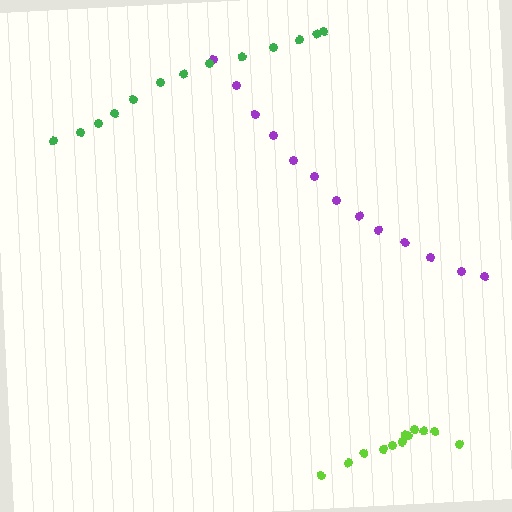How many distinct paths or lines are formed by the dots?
There are 3 distinct paths.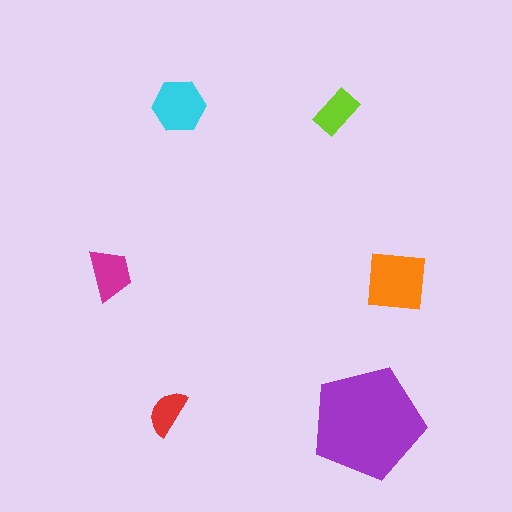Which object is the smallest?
The red semicircle.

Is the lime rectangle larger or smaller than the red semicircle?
Larger.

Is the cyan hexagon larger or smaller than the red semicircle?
Larger.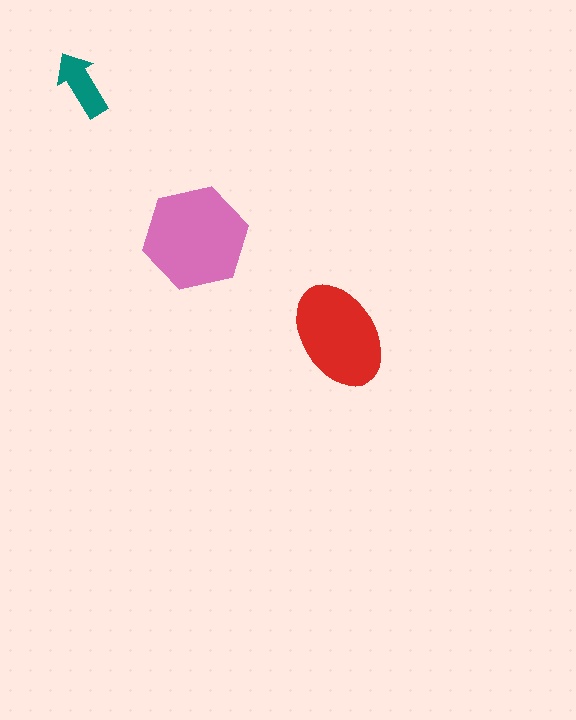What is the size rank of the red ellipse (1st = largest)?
2nd.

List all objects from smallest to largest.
The teal arrow, the red ellipse, the pink hexagon.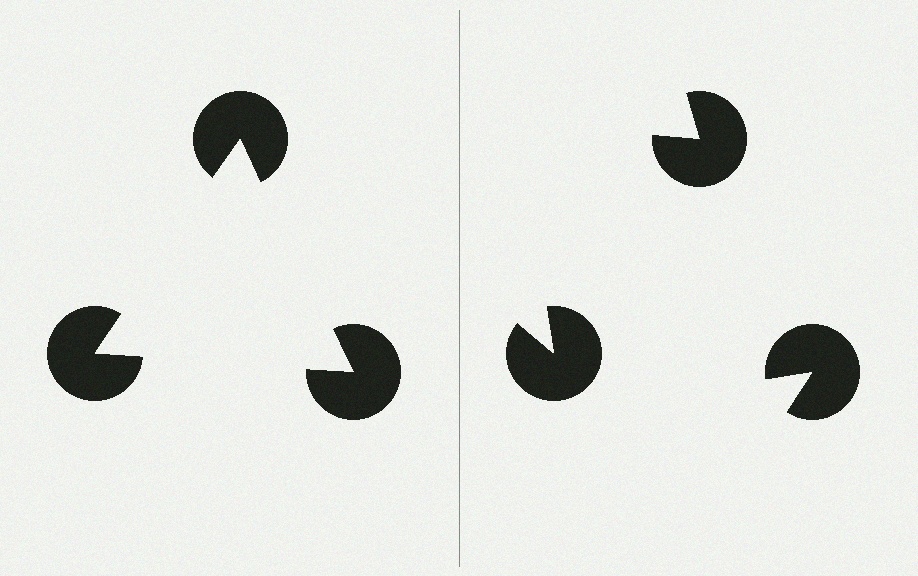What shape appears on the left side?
An illusory triangle.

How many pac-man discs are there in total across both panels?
6 — 3 on each side.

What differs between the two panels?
The pac-man discs are positioned identically on both sides; only the wedge orientations differ. On the left they align to a triangle; on the right they are misaligned.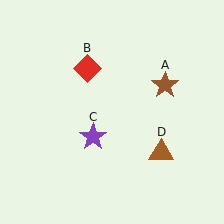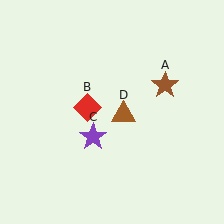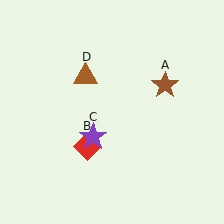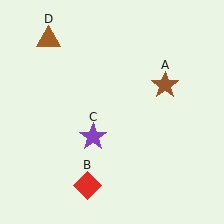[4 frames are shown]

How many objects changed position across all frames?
2 objects changed position: red diamond (object B), brown triangle (object D).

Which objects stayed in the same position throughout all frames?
Brown star (object A) and purple star (object C) remained stationary.